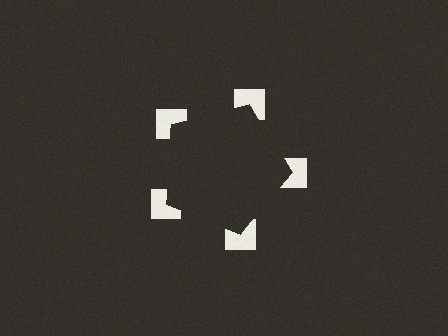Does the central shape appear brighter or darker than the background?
It typically appears slightly darker than the background, even though no actual brightness change is drawn.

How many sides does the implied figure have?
5 sides.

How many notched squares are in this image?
There are 5 — one at each vertex of the illusory pentagon.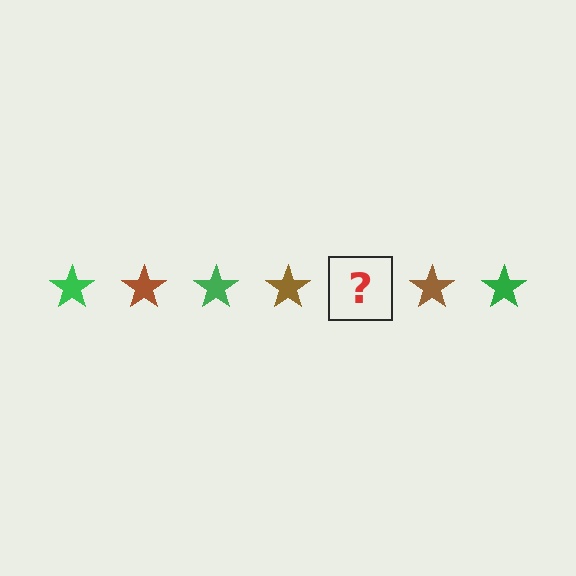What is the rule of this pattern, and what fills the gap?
The rule is that the pattern cycles through green, brown stars. The gap should be filled with a green star.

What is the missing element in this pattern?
The missing element is a green star.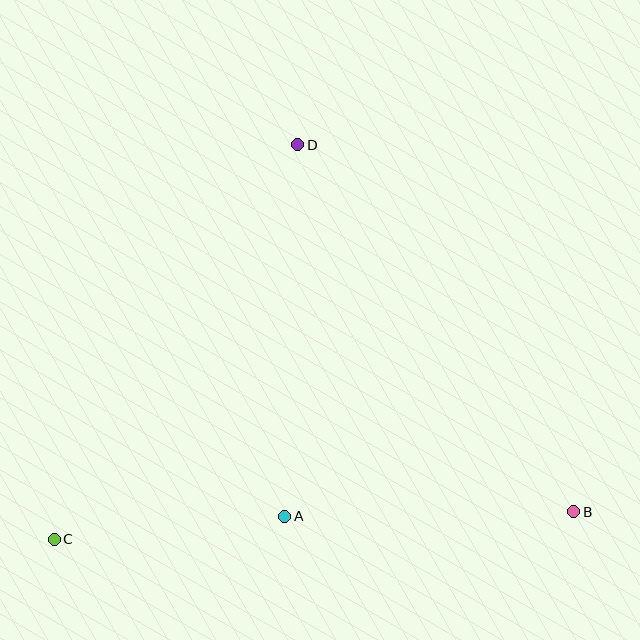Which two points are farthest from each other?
Points B and C are farthest from each other.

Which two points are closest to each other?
Points A and C are closest to each other.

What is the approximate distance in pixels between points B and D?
The distance between B and D is approximately 459 pixels.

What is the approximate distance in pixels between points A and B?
The distance between A and B is approximately 289 pixels.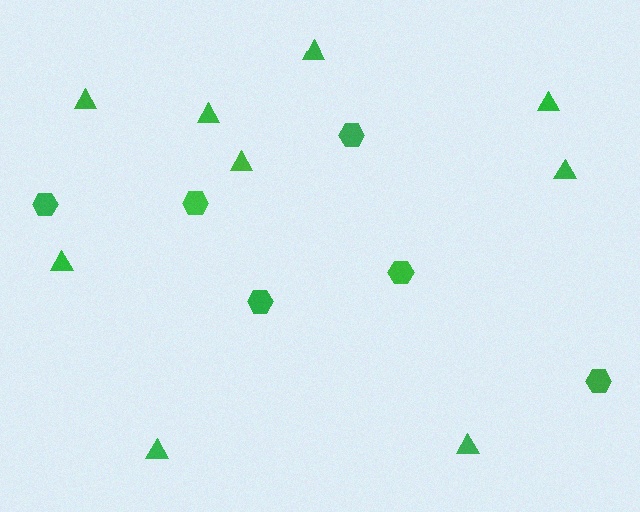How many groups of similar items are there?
There are 2 groups: one group of triangles (9) and one group of hexagons (6).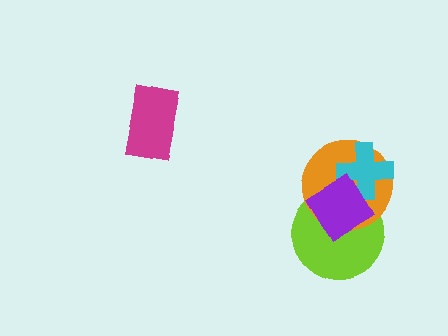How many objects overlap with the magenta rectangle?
0 objects overlap with the magenta rectangle.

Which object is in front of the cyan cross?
The purple diamond is in front of the cyan cross.